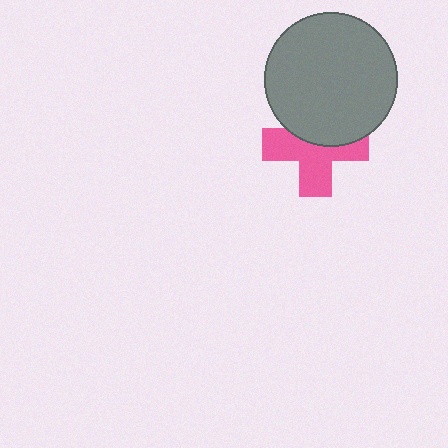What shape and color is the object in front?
The object in front is a gray circle.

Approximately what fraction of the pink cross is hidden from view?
Roughly 40% of the pink cross is hidden behind the gray circle.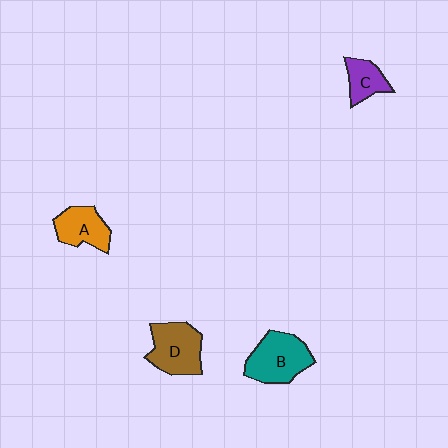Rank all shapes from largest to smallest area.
From largest to smallest: B (teal), D (brown), A (orange), C (purple).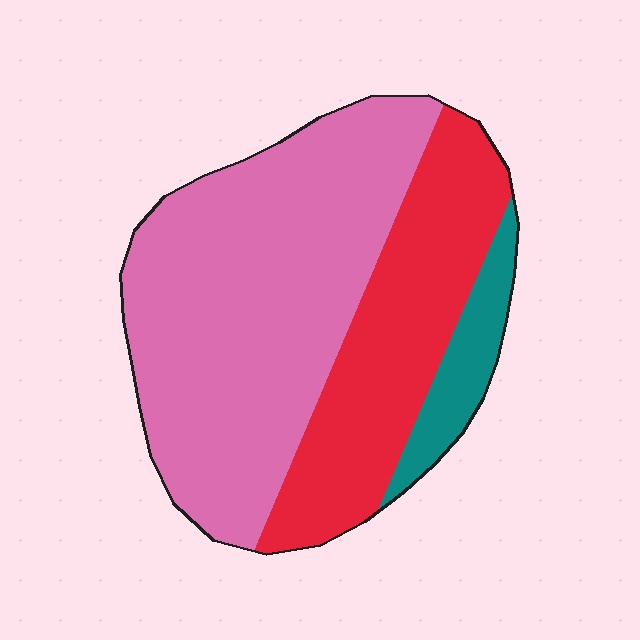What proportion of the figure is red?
Red covers 32% of the figure.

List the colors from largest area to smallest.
From largest to smallest: pink, red, teal.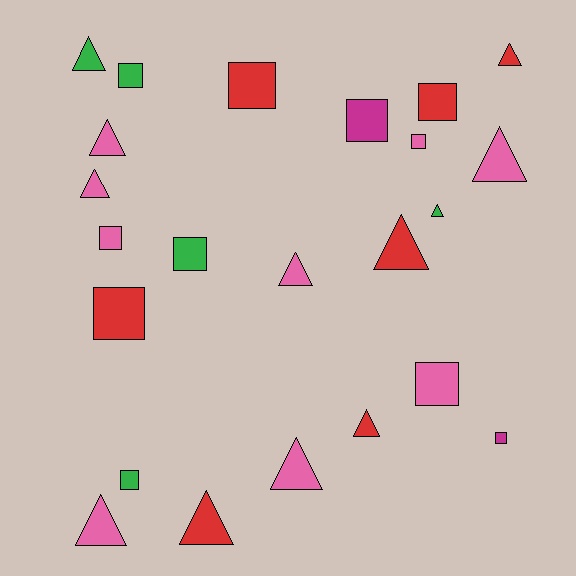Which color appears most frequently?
Pink, with 9 objects.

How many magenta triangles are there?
There are no magenta triangles.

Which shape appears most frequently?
Triangle, with 12 objects.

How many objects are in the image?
There are 23 objects.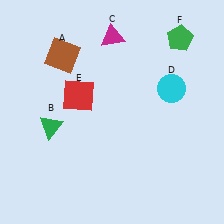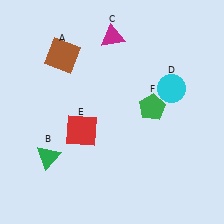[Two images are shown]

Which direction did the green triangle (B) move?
The green triangle (B) moved down.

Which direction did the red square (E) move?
The red square (E) moved down.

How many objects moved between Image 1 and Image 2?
3 objects moved between the two images.